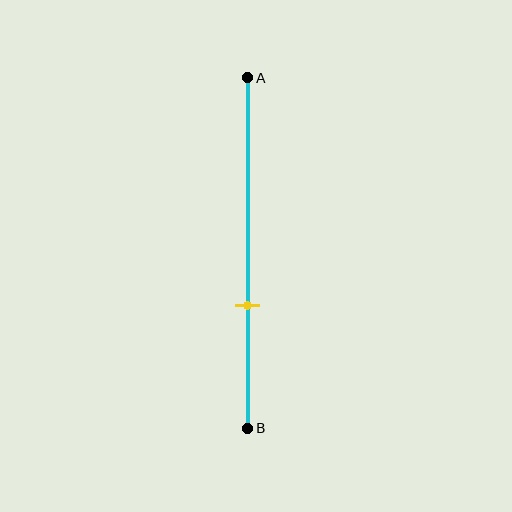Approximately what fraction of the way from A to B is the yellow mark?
The yellow mark is approximately 65% of the way from A to B.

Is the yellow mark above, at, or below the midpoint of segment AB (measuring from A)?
The yellow mark is below the midpoint of segment AB.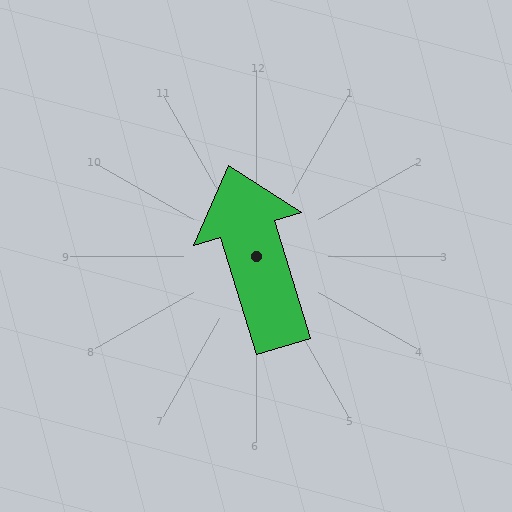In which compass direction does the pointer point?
North.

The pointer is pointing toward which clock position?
Roughly 11 o'clock.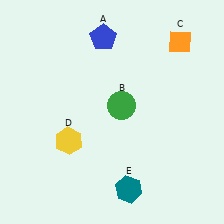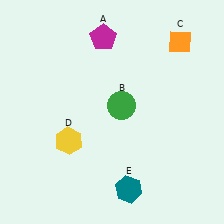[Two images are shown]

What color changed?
The pentagon (A) changed from blue in Image 1 to magenta in Image 2.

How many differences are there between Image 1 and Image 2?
There is 1 difference between the two images.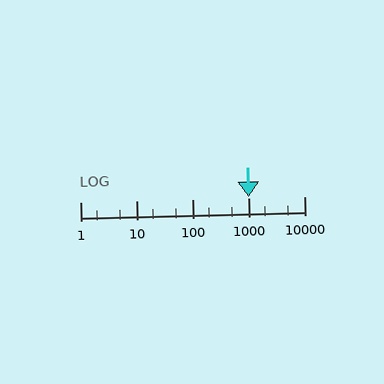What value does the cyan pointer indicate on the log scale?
The pointer indicates approximately 1000.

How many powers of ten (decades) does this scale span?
The scale spans 4 decades, from 1 to 10000.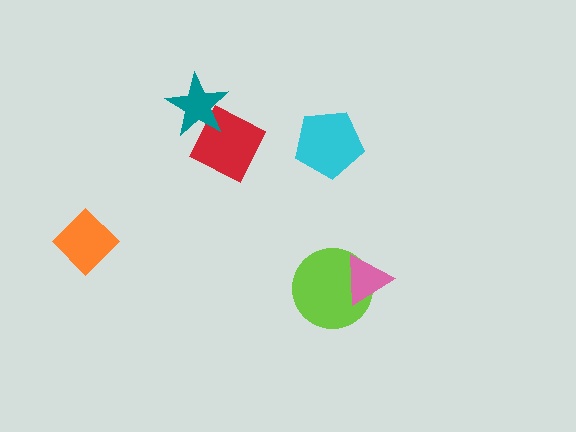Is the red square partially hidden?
Yes, it is partially covered by another shape.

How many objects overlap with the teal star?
1 object overlaps with the teal star.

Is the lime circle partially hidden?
Yes, it is partially covered by another shape.